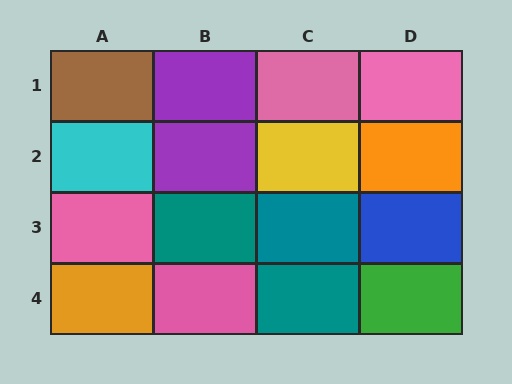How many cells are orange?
2 cells are orange.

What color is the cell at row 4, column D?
Green.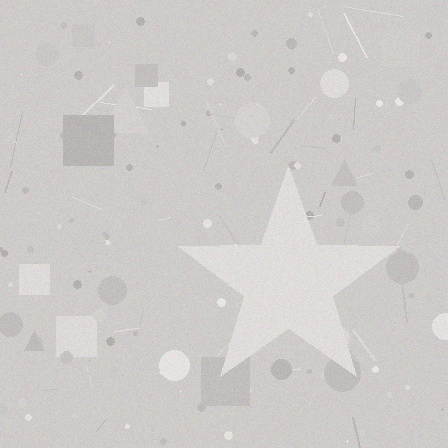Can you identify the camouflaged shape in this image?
The camouflaged shape is a star.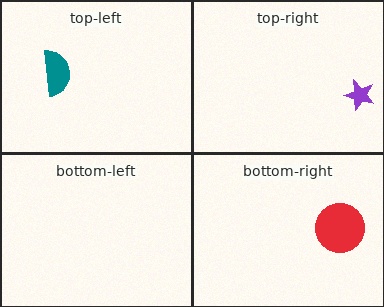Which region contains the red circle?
The bottom-right region.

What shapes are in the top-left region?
The teal semicircle.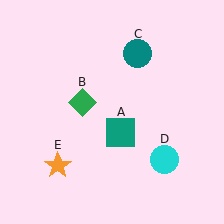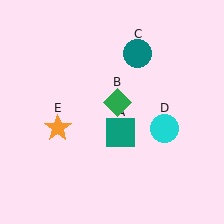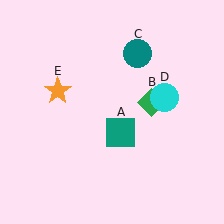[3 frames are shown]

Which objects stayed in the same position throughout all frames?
Teal square (object A) and teal circle (object C) remained stationary.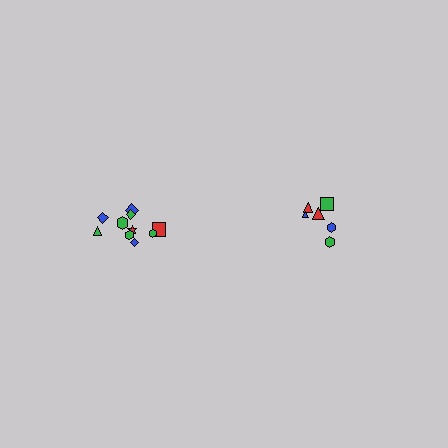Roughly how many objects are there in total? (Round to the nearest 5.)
Roughly 15 objects in total.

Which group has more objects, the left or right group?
The left group.